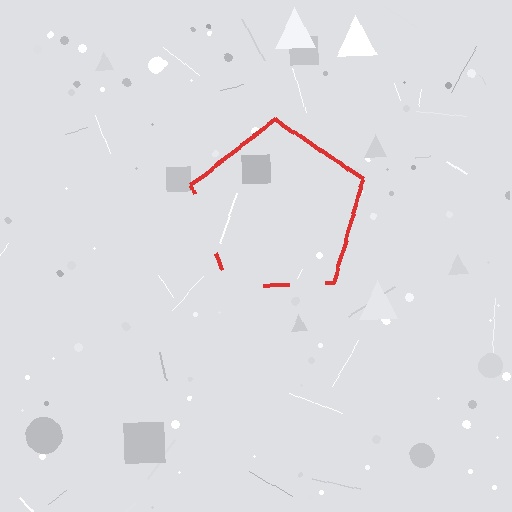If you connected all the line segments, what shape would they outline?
They would outline a pentagon.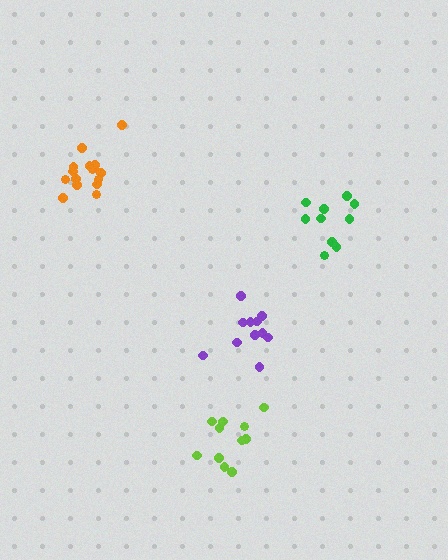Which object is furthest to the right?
The green cluster is rightmost.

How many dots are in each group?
Group 1: 11 dots, Group 2: 16 dots, Group 3: 12 dots, Group 4: 10 dots (49 total).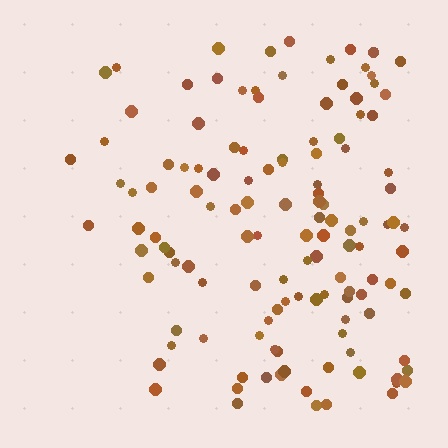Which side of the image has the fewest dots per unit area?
The left.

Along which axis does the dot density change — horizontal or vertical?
Horizontal.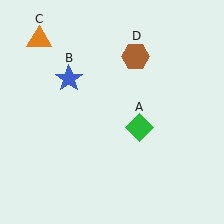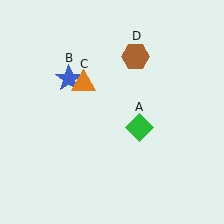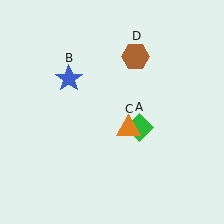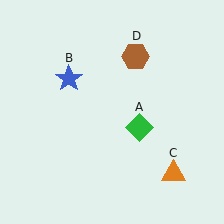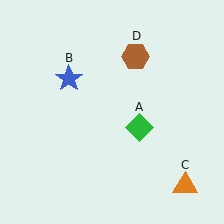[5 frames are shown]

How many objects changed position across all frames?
1 object changed position: orange triangle (object C).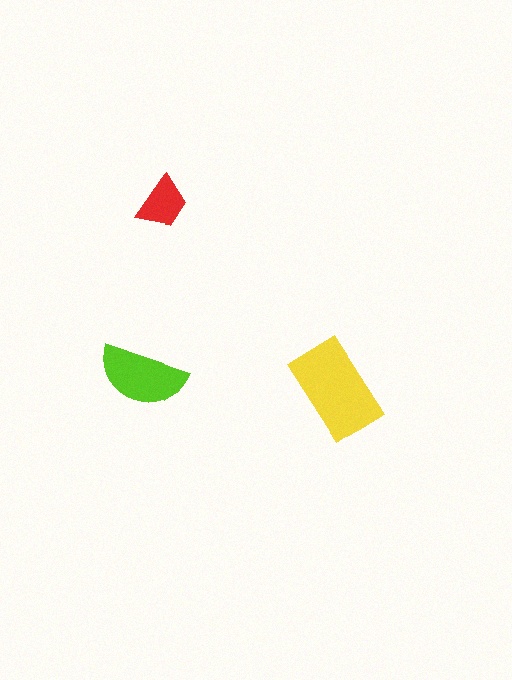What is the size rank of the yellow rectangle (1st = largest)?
1st.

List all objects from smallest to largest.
The red trapezoid, the lime semicircle, the yellow rectangle.